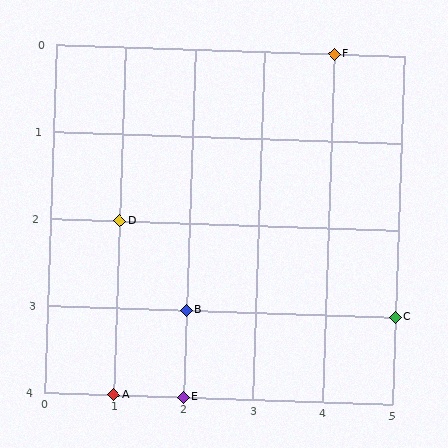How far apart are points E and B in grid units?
Points E and B are 1 row apart.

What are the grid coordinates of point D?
Point D is at grid coordinates (1, 2).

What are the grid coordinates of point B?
Point B is at grid coordinates (2, 3).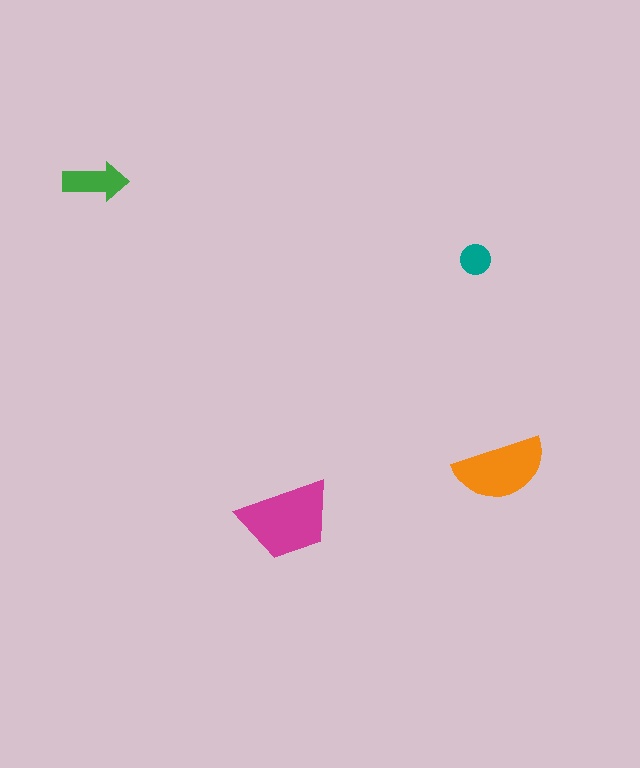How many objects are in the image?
There are 4 objects in the image.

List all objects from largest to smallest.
The magenta trapezoid, the orange semicircle, the green arrow, the teal circle.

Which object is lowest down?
The magenta trapezoid is bottommost.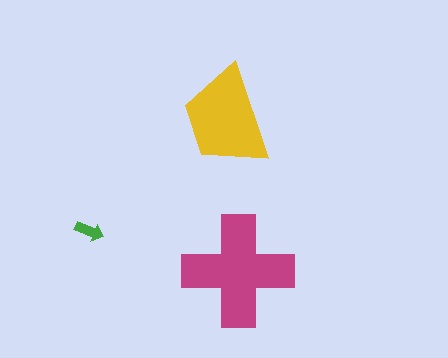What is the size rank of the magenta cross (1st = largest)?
1st.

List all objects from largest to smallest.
The magenta cross, the yellow trapezoid, the green arrow.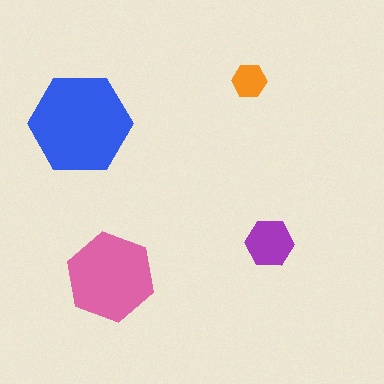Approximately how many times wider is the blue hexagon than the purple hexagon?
About 2 times wider.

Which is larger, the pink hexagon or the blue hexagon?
The blue one.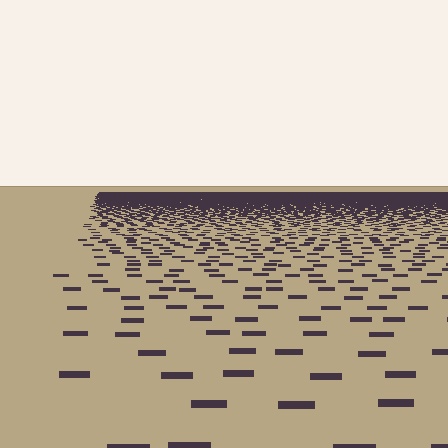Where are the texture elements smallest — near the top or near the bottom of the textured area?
Near the top.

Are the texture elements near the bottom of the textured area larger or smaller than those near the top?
Larger. Near the bottom, elements are closer to the viewer and appear at a bigger on-screen size.